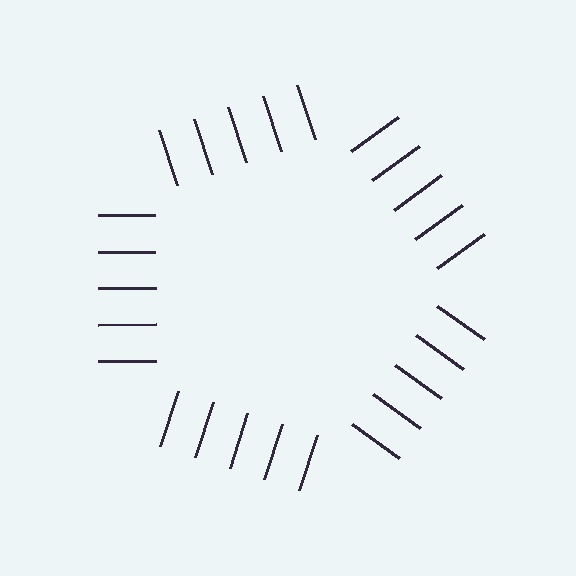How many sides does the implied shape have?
5 sides — the line-ends trace a pentagon.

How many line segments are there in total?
25 — 5 along each of the 5 edges.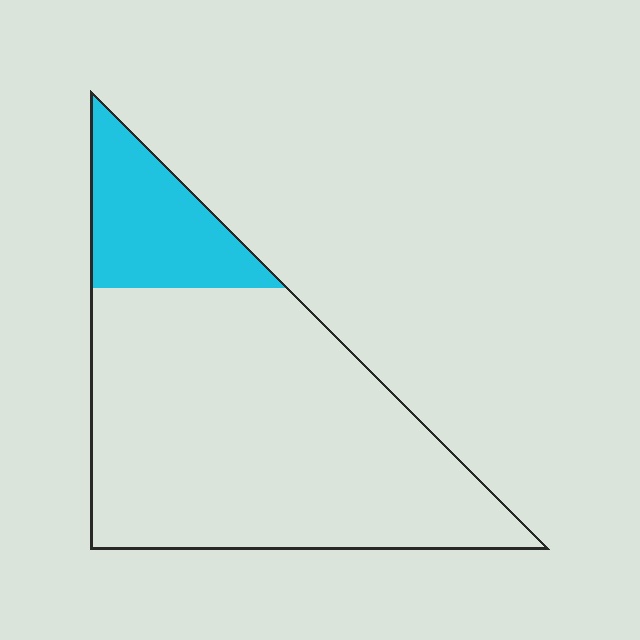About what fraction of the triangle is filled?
About one fifth (1/5).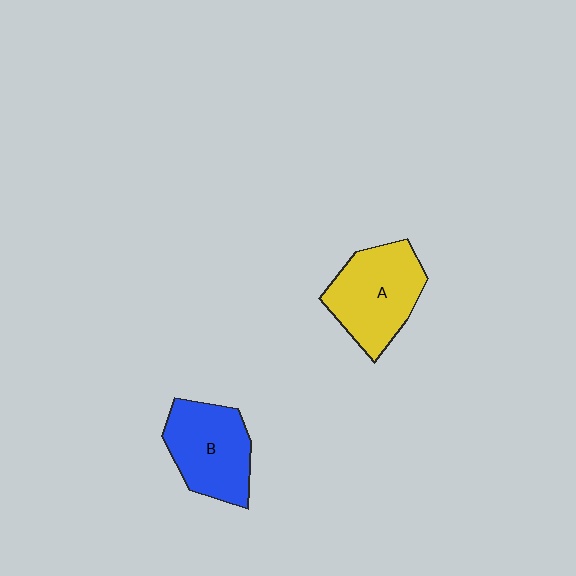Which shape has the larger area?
Shape A (yellow).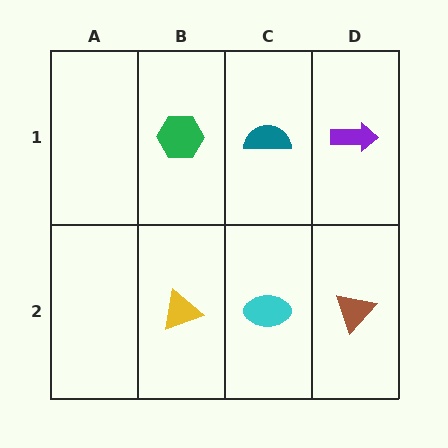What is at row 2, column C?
A cyan ellipse.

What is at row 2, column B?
A yellow triangle.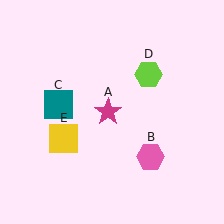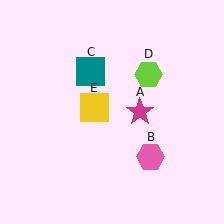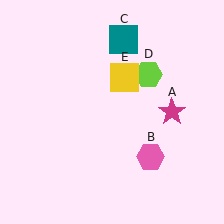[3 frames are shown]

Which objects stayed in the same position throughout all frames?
Pink hexagon (object B) and lime hexagon (object D) remained stationary.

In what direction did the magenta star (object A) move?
The magenta star (object A) moved right.